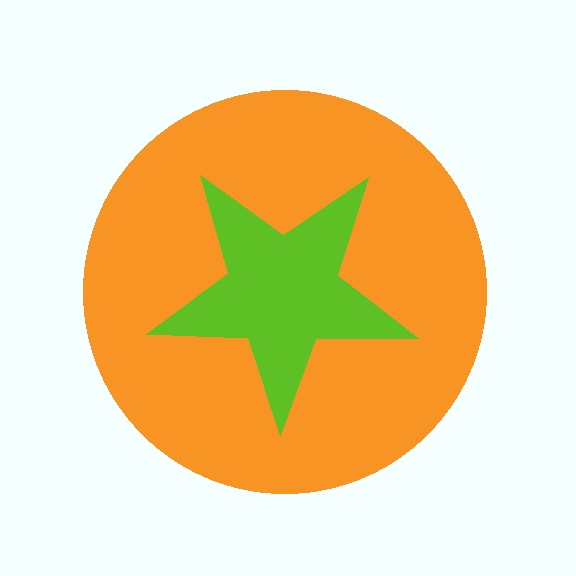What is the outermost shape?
The orange circle.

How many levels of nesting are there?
2.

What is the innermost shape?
The lime star.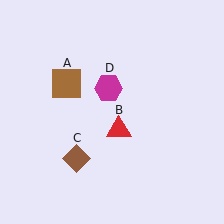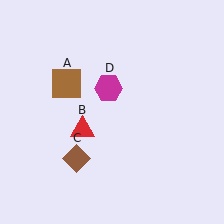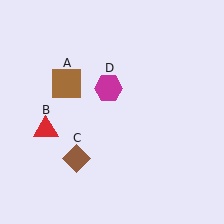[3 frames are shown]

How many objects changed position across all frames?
1 object changed position: red triangle (object B).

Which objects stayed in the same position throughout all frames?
Brown square (object A) and brown diamond (object C) and magenta hexagon (object D) remained stationary.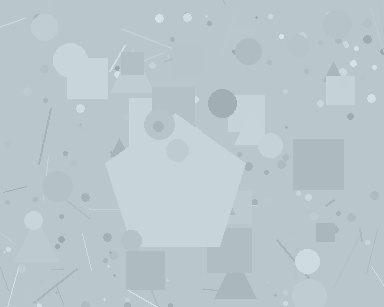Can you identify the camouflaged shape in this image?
The camouflaged shape is a pentagon.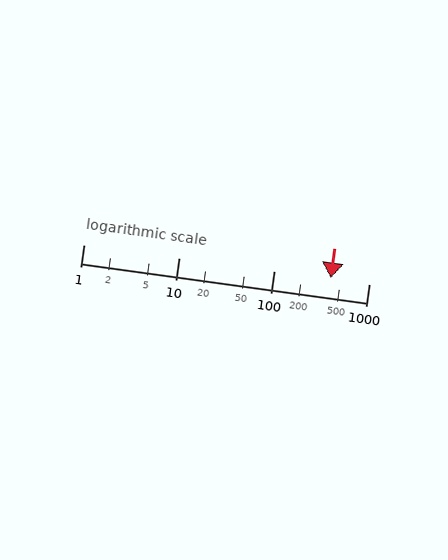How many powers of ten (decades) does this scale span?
The scale spans 3 decades, from 1 to 1000.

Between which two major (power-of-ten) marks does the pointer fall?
The pointer is between 100 and 1000.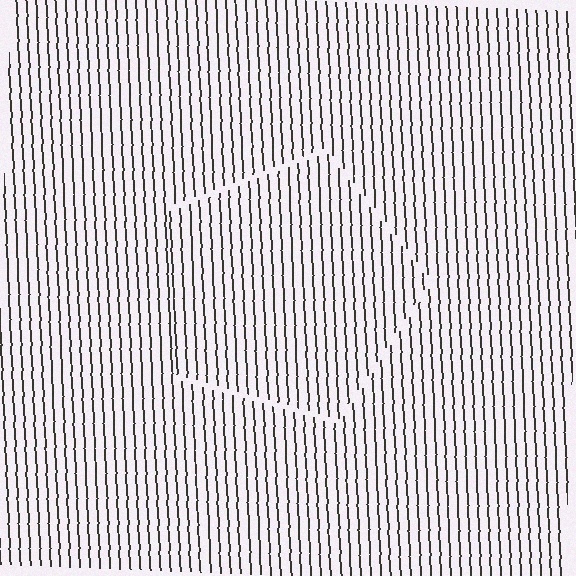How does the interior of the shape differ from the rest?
The interior of the shape contains the same grating, shifted by half a period — the contour is defined by the phase discontinuity where line-ends from the inner and outer gratings abut.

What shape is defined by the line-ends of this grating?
An illusory pentagon. The interior of the shape contains the same grating, shifted by half a period — the contour is defined by the phase discontinuity where line-ends from the inner and outer gratings abut.